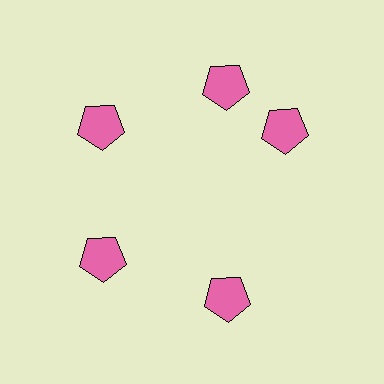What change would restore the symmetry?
The symmetry would be restored by rotating it back into even spacing with its neighbors so that all 5 pentagons sit at equal angles and equal distance from the center.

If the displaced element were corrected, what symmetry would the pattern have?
It would have 5-fold rotational symmetry — the pattern would map onto itself every 72 degrees.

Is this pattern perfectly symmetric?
No. The 5 pink pentagons are arranged in a ring, but one element near the 3 o'clock position is rotated out of alignment along the ring, breaking the 5-fold rotational symmetry.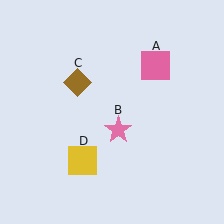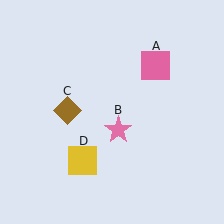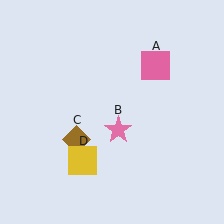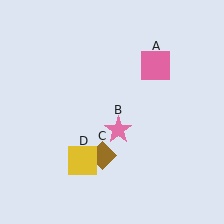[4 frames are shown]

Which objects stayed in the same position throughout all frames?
Pink square (object A) and pink star (object B) and yellow square (object D) remained stationary.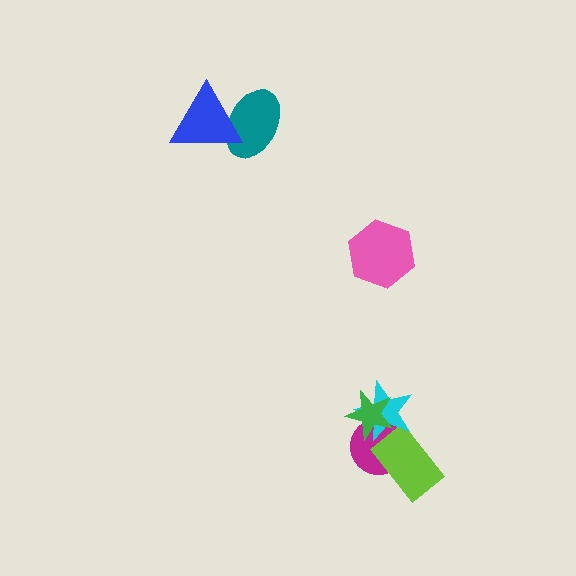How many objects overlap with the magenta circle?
3 objects overlap with the magenta circle.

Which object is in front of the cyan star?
The green star is in front of the cyan star.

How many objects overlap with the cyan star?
3 objects overlap with the cyan star.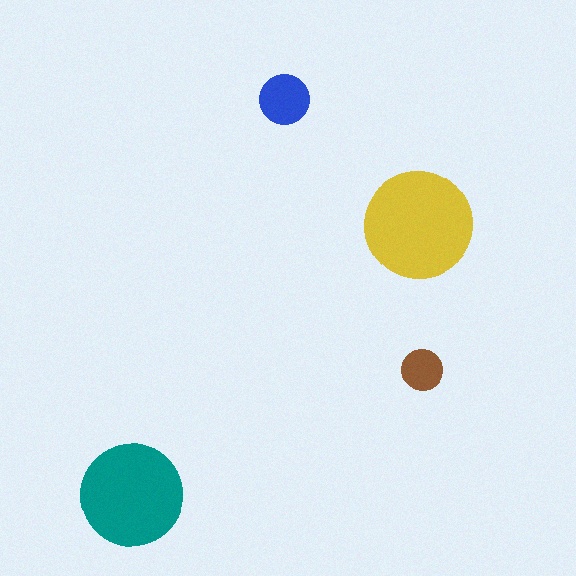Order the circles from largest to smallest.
the yellow one, the teal one, the blue one, the brown one.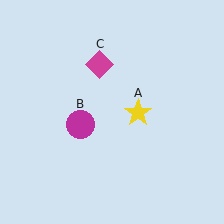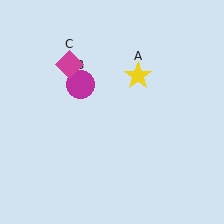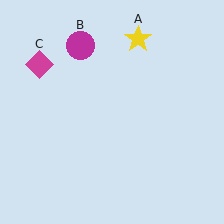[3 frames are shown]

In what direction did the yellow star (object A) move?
The yellow star (object A) moved up.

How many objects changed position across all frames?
3 objects changed position: yellow star (object A), magenta circle (object B), magenta diamond (object C).